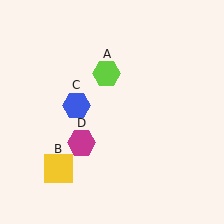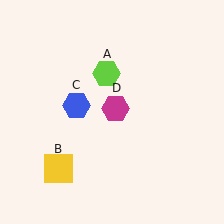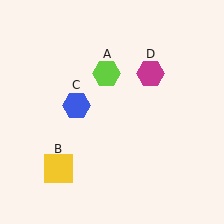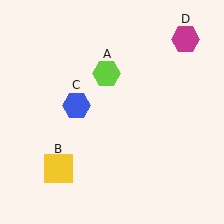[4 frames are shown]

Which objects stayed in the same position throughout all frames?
Lime hexagon (object A) and yellow square (object B) and blue hexagon (object C) remained stationary.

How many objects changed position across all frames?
1 object changed position: magenta hexagon (object D).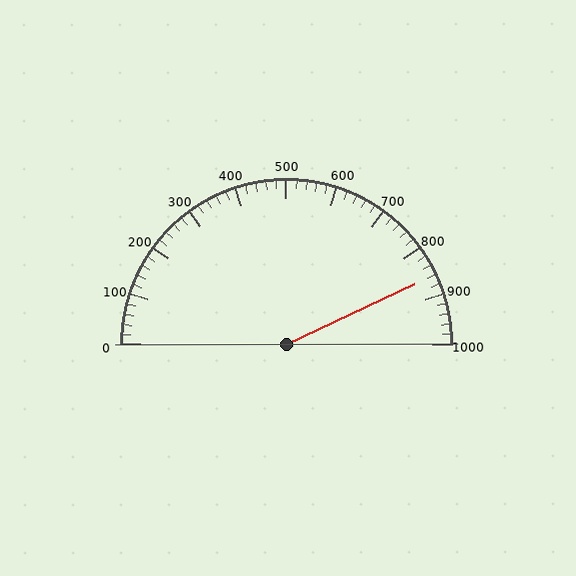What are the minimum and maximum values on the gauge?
The gauge ranges from 0 to 1000.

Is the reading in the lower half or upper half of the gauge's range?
The reading is in the upper half of the range (0 to 1000).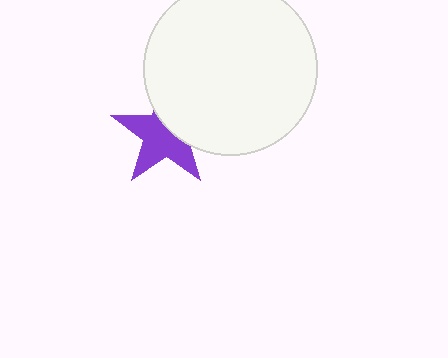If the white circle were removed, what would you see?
You would see the complete purple star.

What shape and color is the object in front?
The object in front is a white circle.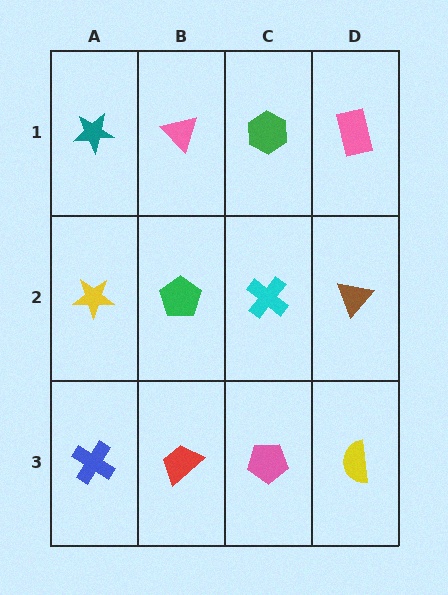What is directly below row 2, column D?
A yellow semicircle.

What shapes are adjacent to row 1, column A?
A yellow star (row 2, column A), a pink triangle (row 1, column B).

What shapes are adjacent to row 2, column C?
A green hexagon (row 1, column C), a pink pentagon (row 3, column C), a green pentagon (row 2, column B), a brown triangle (row 2, column D).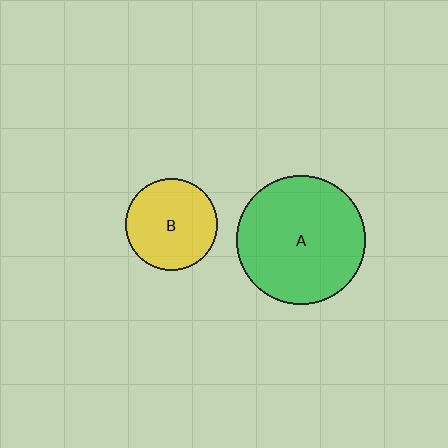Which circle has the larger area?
Circle A (green).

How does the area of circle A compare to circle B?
Approximately 2.0 times.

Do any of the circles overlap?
No, none of the circles overlap.